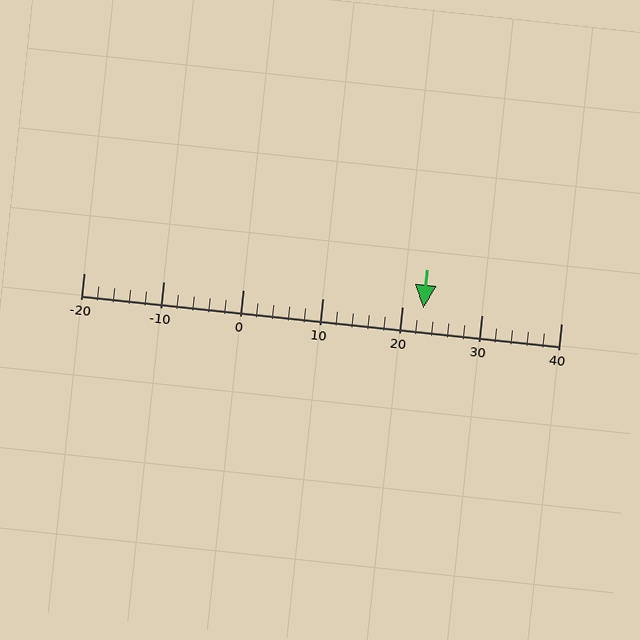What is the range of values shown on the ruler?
The ruler shows values from -20 to 40.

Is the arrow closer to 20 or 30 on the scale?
The arrow is closer to 20.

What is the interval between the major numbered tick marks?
The major tick marks are spaced 10 units apart.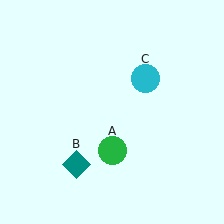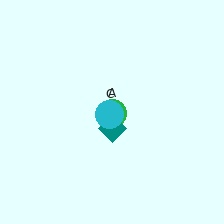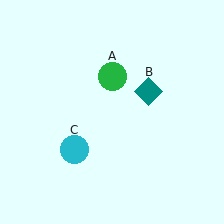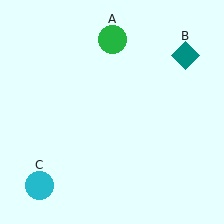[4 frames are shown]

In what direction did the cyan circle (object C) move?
The cyan circle (object C) moved down and to the left.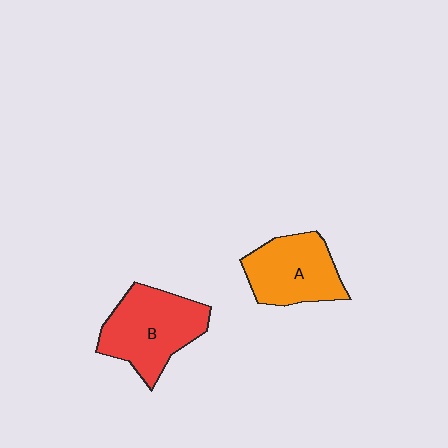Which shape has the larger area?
Shape B (red).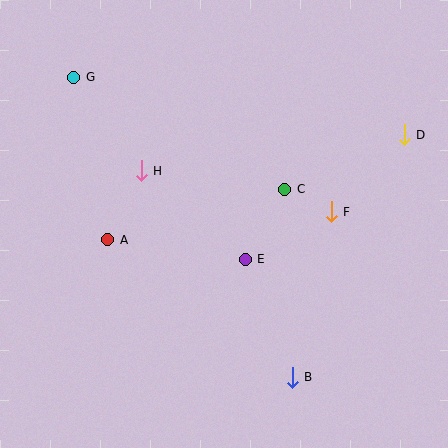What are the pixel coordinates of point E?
Point E is at (245, 259).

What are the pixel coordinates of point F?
Point F is at (331, 212).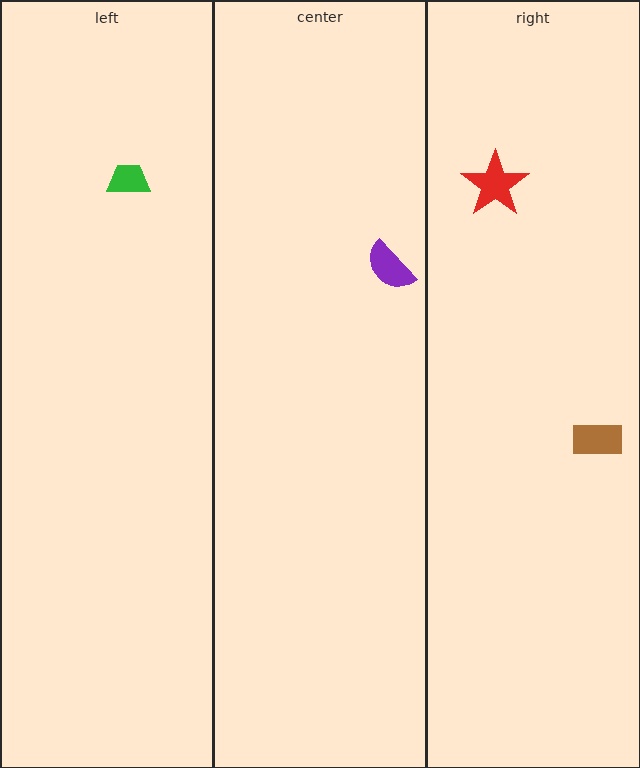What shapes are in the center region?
The purple semicircle.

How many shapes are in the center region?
1.